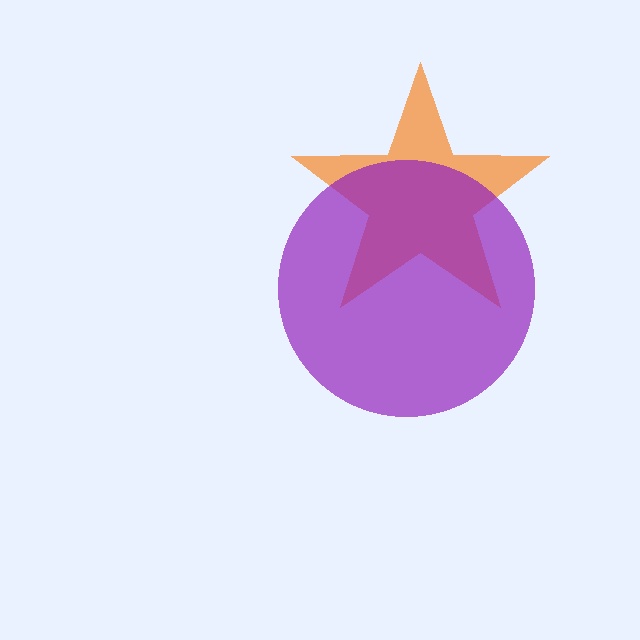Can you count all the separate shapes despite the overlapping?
Yes, there are 2 separate shapes.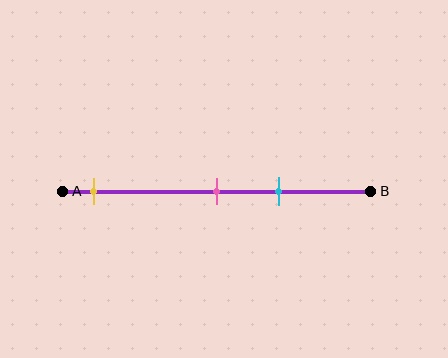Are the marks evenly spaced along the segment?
No, the marks are not evenly spaced.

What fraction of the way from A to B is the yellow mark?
The yellow mark is approximately 10% (0.1) of the way from A to B.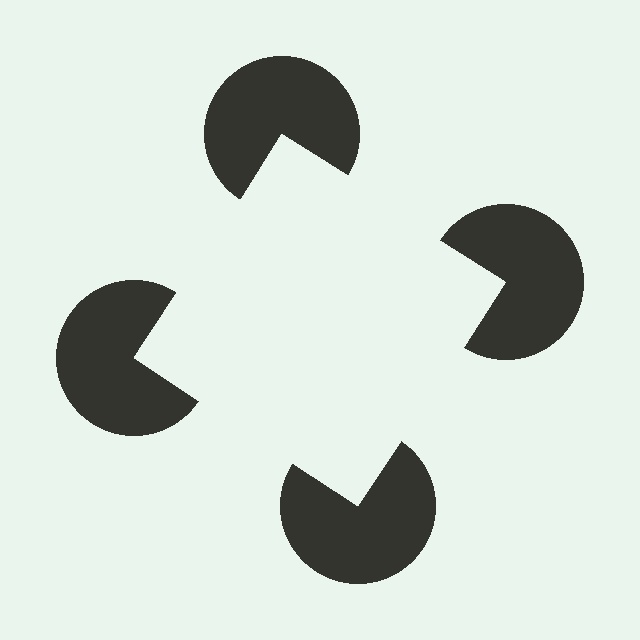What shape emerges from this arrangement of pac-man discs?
An illusory square — its edges are inferred from the aligned wedge cuts in the pac-man discs, not physically drawn.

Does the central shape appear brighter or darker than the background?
It typically appears slightly brighter than the background, even though no actual brightness change is drawn.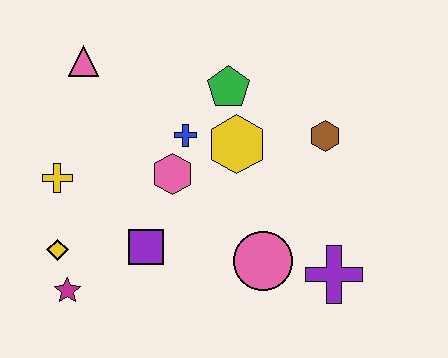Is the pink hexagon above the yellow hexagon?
No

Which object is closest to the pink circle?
The purple cross is closest to the pink circle.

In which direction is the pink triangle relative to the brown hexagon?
The pink triangle is to the left of the brown hexagon.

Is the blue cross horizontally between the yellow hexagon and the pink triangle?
Yes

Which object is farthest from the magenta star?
The brown hexagon is farthest from the magenta star.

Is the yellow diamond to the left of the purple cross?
Yes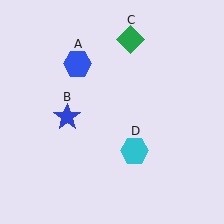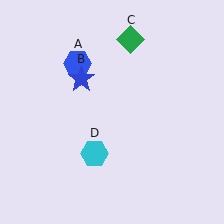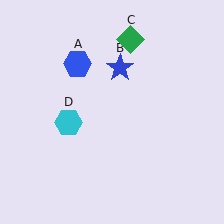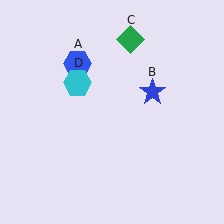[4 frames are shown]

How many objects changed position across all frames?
2 objects changed position: blue star (object B), cyan hexagon (object D).